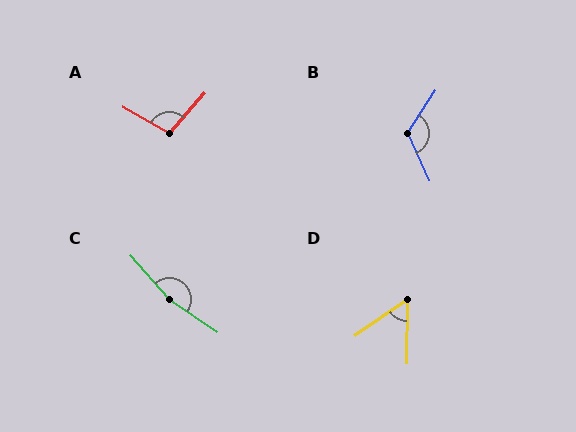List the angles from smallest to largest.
D (54°), A (101°), B (122°), C (165°).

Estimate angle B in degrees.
Approximately 122 degrees.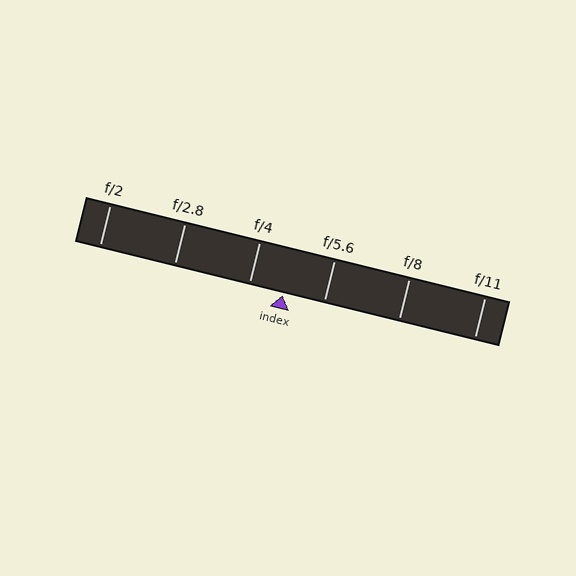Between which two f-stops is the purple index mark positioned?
The index mark is between f/4 and f/5.6.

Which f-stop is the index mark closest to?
The index mark is closest to f/4.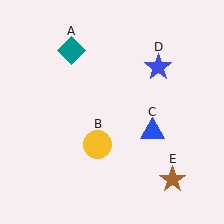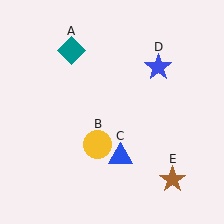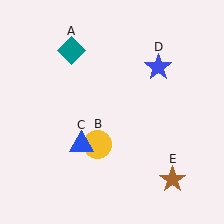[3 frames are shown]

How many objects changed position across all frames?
1 object changed position: blue triangle (object C).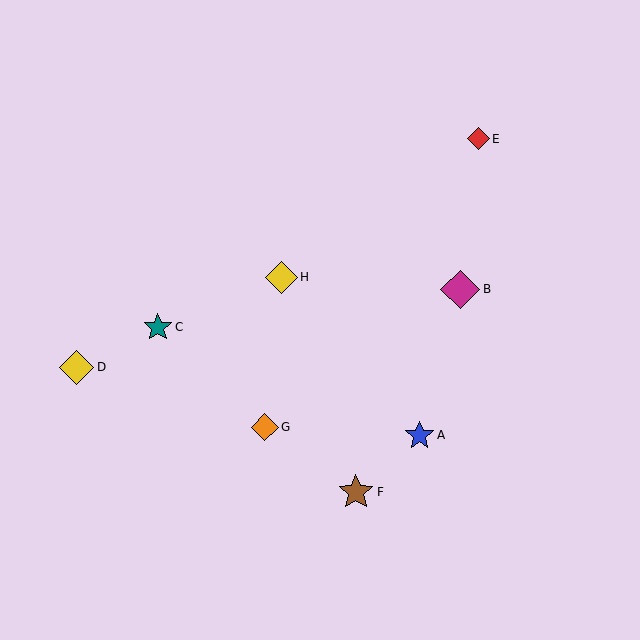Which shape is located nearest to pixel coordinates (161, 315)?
The teal star (labeled C) at (158, 327) is nearest to that location.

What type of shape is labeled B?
Shape B is a magenta diamond.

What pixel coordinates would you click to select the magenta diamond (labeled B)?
Click at (460, 289) to select the magenta diamond B.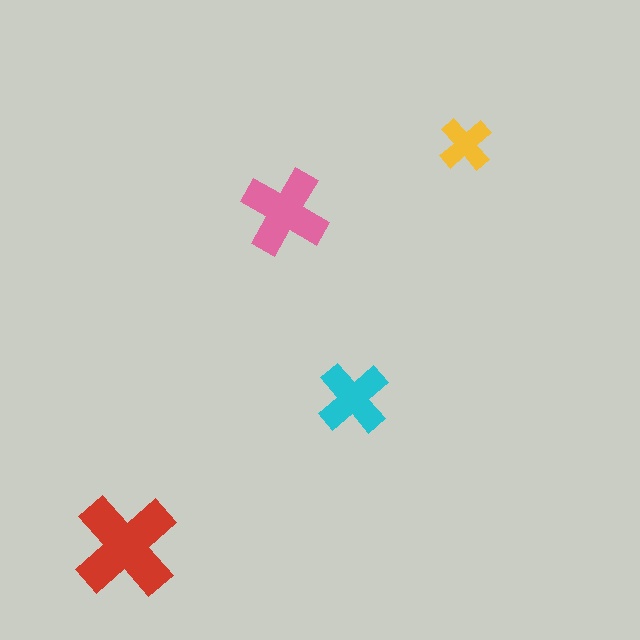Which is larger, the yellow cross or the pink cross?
The pink one.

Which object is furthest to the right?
The yellow cross is rightmost.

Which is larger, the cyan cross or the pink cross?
The pink one.